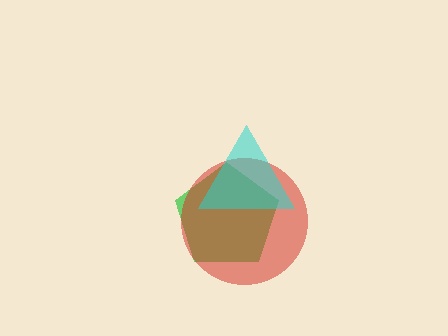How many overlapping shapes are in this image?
There are 3 overlapping shapes in the image.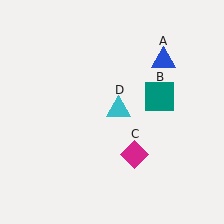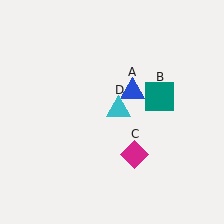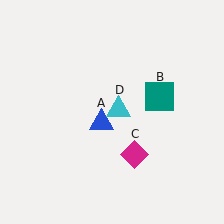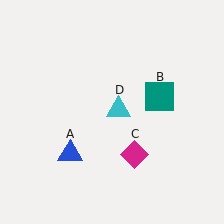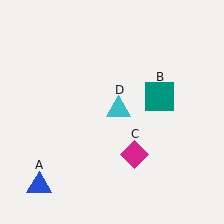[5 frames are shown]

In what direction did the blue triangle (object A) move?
The blue triangle (object A) moved down and to the left.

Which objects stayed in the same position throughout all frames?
Teal square (object B) and magenta diamond (object C) and cyan triangle (object D) remained stationary.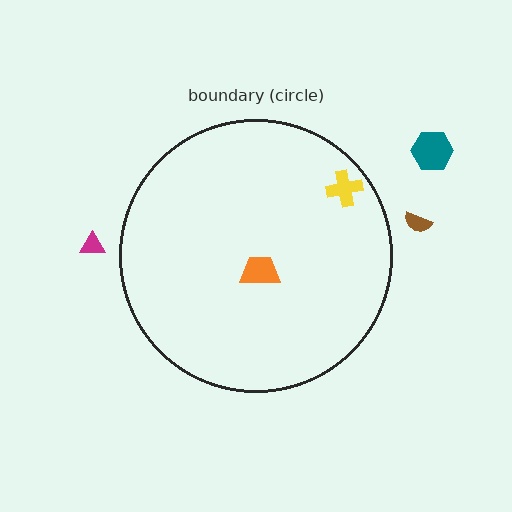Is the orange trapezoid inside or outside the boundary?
Inside.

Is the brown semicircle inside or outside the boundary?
Outside.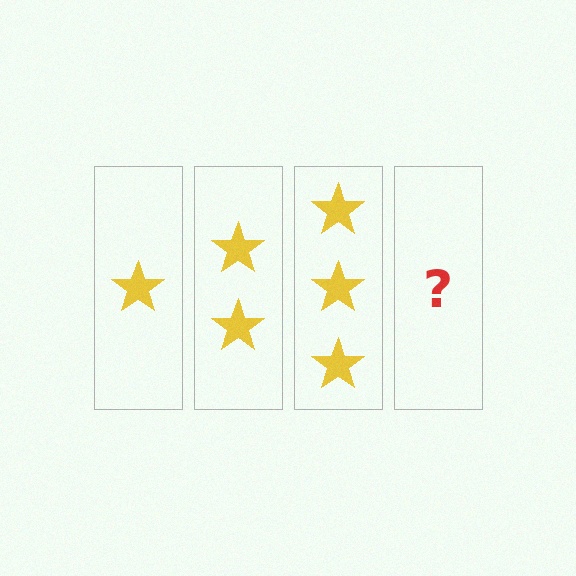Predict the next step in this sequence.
The next step is 4 stars.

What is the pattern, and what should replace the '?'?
The pattern is that each step adds one more star. The '?' should be 4 stars.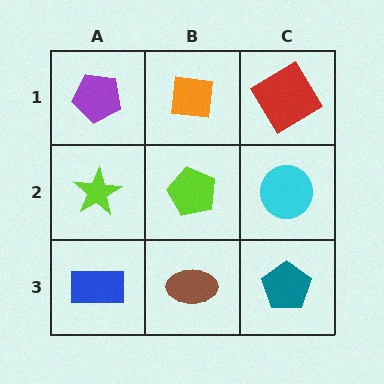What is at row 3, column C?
A teal pentagon.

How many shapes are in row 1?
3 shapes.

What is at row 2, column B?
A lime pentagon.